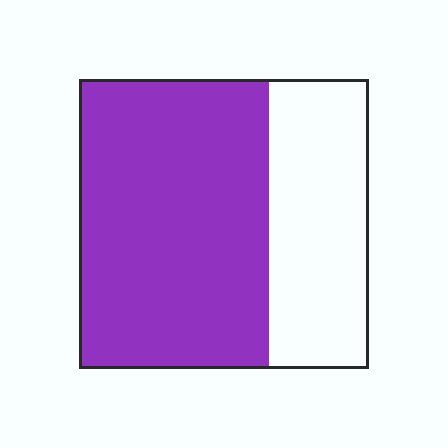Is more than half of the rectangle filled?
Yes.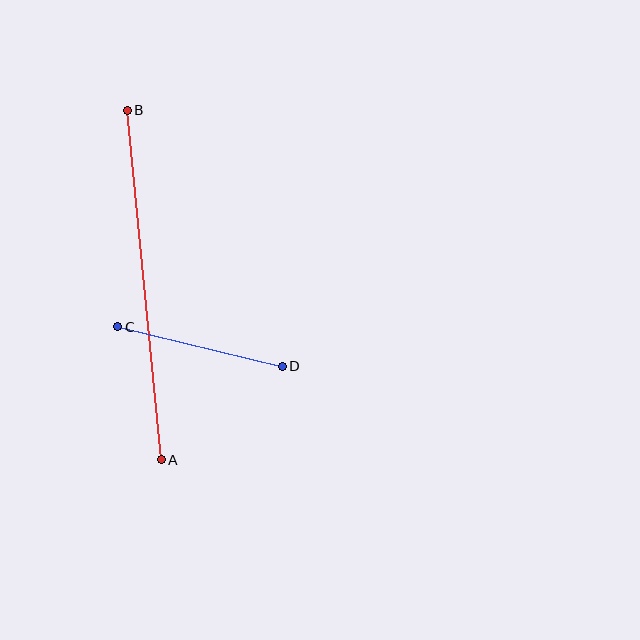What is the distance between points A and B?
The distance is approximately 351 pixels.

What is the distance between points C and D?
The distance is approximately 170 pixels.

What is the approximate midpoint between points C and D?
The midpoint is at approximately (200, 347) pixels.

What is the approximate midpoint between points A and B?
The midpoint is at approximately (144, 285) pixels.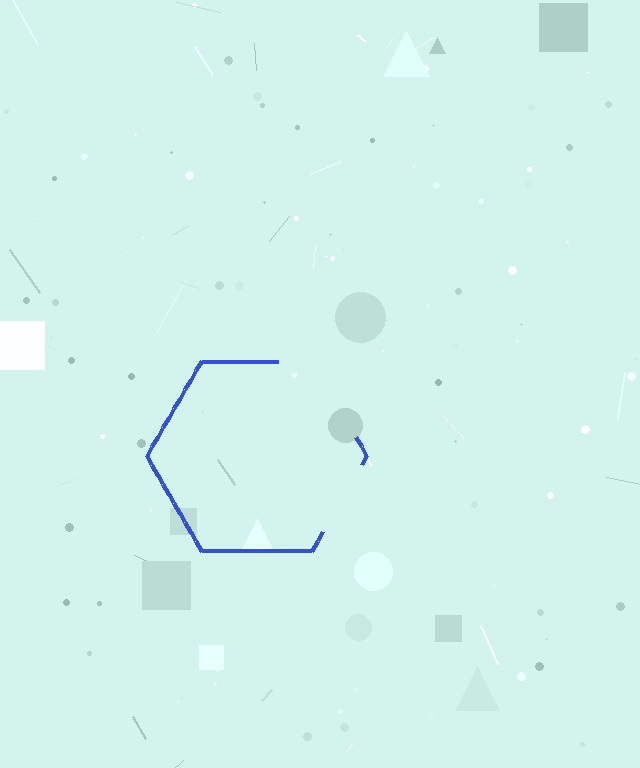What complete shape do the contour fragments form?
The contour fragments form a hexagon.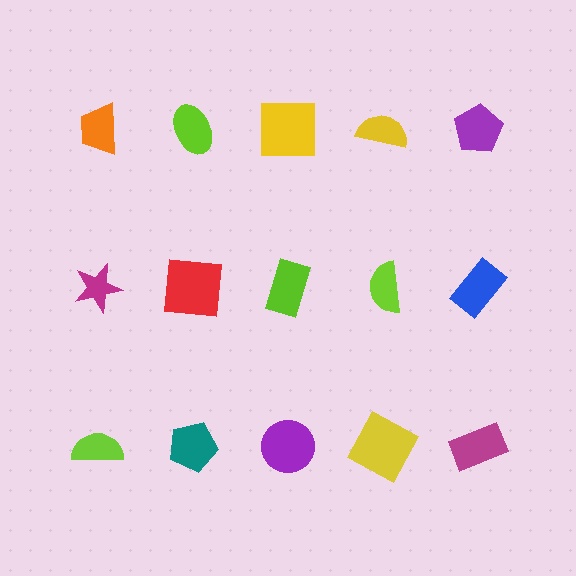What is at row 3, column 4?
A yellow square.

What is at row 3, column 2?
A teal pentagon.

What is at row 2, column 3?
A lime rectangle.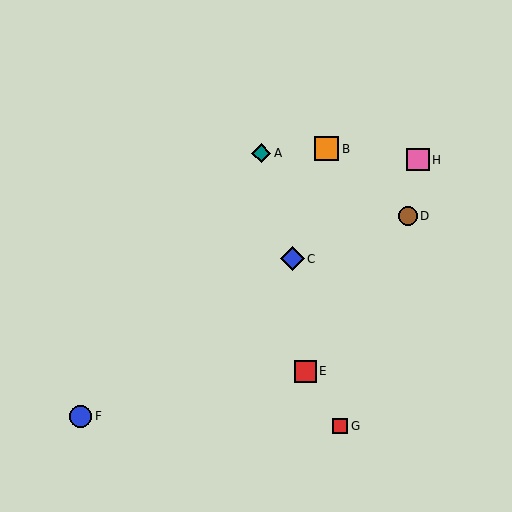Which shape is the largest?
The blue diamond (labeled C) is the largest.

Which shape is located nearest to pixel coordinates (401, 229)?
The brown circle (labeled D) at (408, 216) is nearest to that location.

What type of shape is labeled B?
Shape B is an orange square.